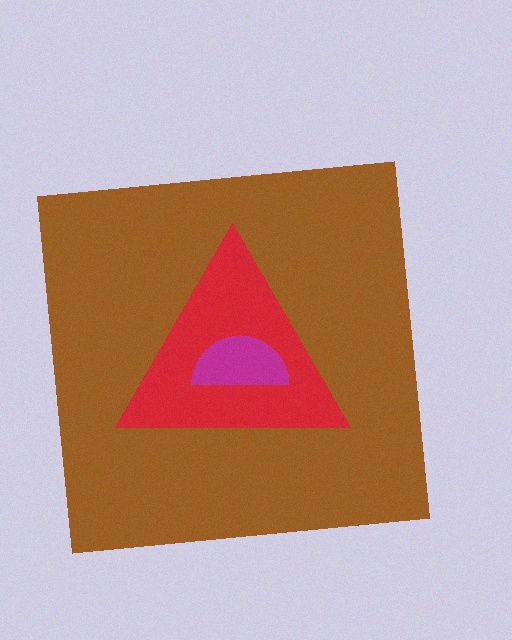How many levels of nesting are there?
3.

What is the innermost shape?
The magenta semicircle.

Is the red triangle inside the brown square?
Yes.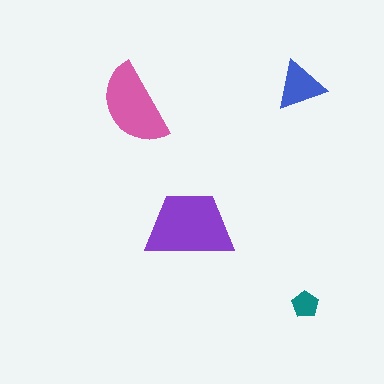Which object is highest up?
The blue triangle is topmost.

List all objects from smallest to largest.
The teal pentagon, the blue triangle, the pink semicircle, the purple trapezoid.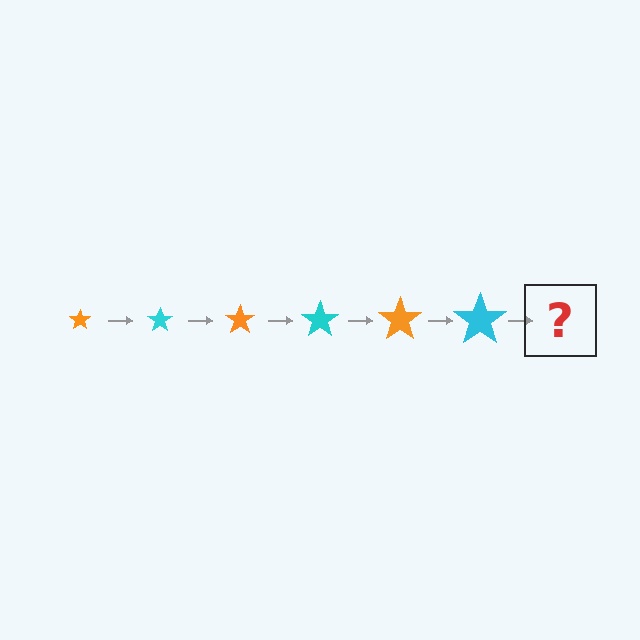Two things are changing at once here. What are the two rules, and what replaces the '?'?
The two rules are that the star grows larger each step and the color cycles through orange and cyan. The '?' should be an orange star, larger than the previous one.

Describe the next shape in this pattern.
It should be an orange star, larger than the previous one.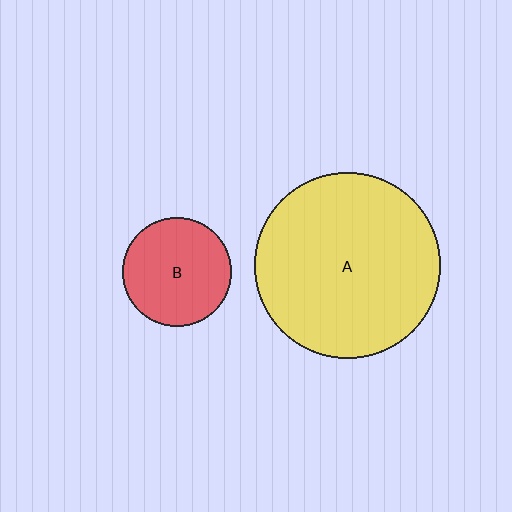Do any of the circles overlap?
No, none of the circles overlap.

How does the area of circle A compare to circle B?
Approximately 2.9 times.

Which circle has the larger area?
Circle A (yellow).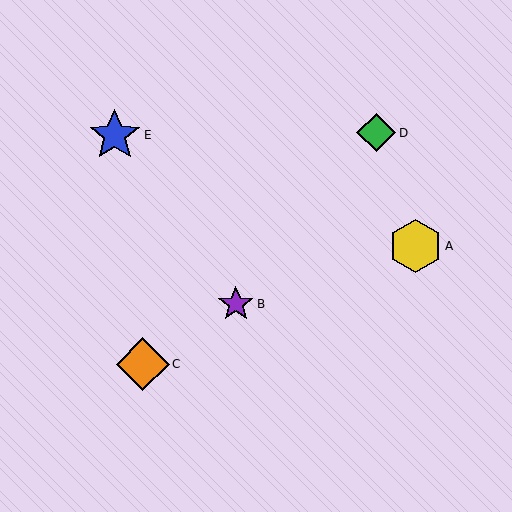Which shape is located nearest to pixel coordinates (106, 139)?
The blue star (labeled E) at (115, 135) is nearest to that location.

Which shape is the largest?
The yellow hexagon (labeled A) is the largest.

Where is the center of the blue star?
The center of the blue star is at (115, 135).